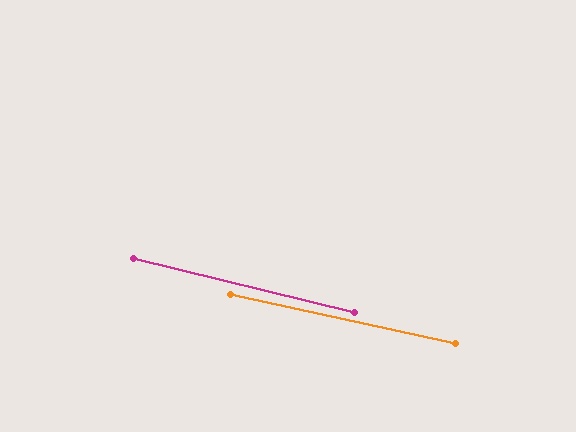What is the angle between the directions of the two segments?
Approximately 2 degrees.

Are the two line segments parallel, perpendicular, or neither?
Parallel — their directions differ by only 1.6°.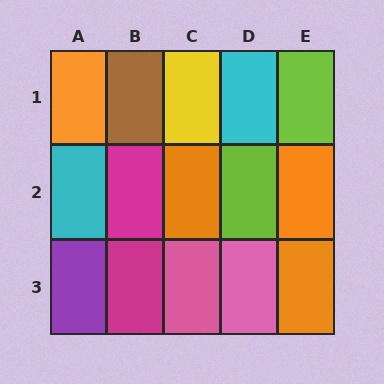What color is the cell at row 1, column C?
Yellow.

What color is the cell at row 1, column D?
Cyan.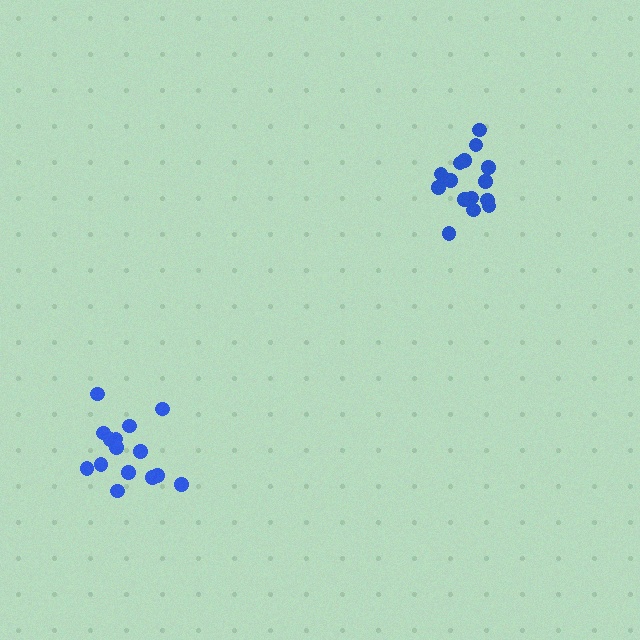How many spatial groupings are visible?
There are 2 spatial groupings.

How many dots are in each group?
Group 1: 15 dots, Group 2: 15 dots (30 total).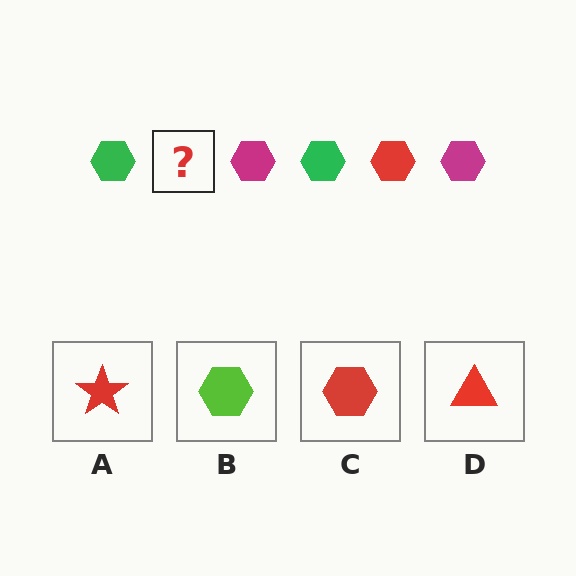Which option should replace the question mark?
Option C.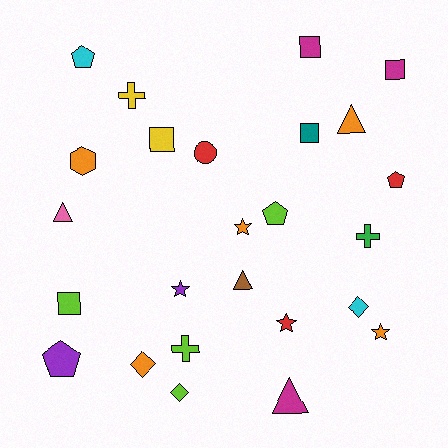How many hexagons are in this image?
There is 1 hexagon.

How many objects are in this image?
There are 25 objects.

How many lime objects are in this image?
There are 4 lime objects.